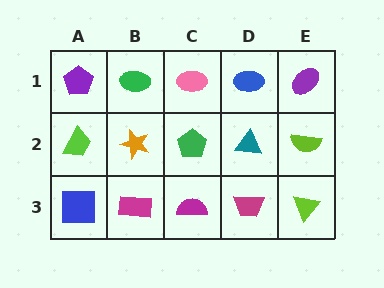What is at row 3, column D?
A magenta trapezoid.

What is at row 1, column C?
A pink ellipse.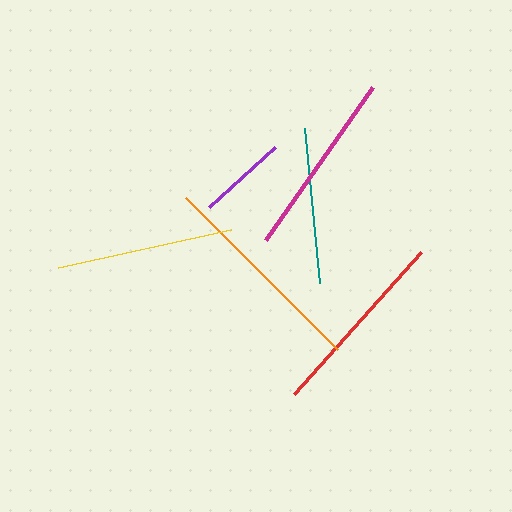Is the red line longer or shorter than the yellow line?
The red line is longer than the yellow line.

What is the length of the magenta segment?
The magenta segment is approximately 186 pixels long.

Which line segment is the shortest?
The purple line is the shortest at approximately 89 pixels.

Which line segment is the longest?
The orange line is the longest at approximately 215 pixels.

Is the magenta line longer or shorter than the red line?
The red line is longer than the magenta line.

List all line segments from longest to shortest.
From longest to shortest: orange, red, magenta, yellow, teal, purple.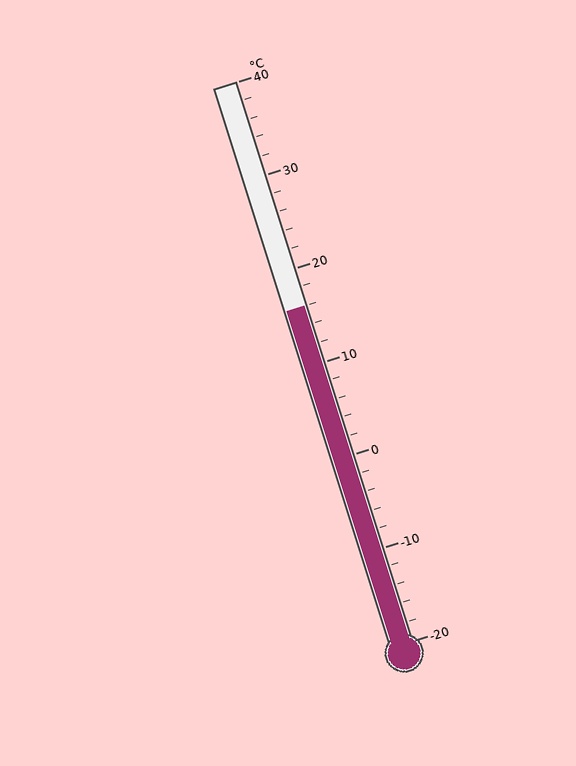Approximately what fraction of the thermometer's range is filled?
The thermometer is filled to approximately 60% of its range.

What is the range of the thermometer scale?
The thermometer scale ranges from -20°C to 40°C.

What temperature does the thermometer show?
The thermometer shows approximately 16°C.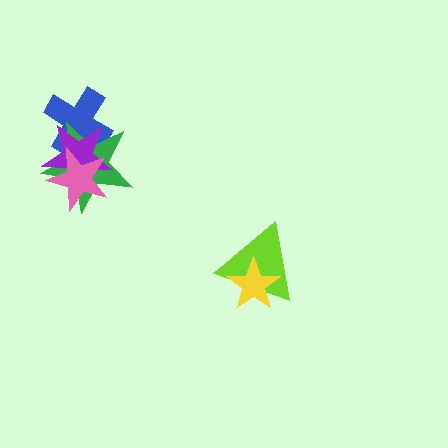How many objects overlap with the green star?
3 objects overlap with the green star.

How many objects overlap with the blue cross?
3 objects overlap with the blue cross.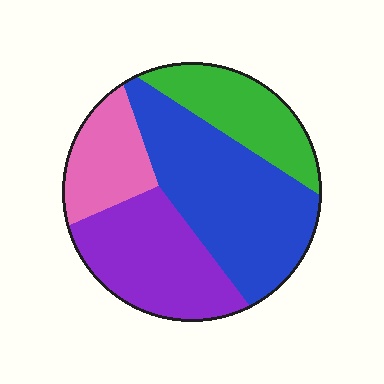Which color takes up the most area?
Blue, at roughly 40%.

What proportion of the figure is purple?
Purple covers roughly 25% of the figure.